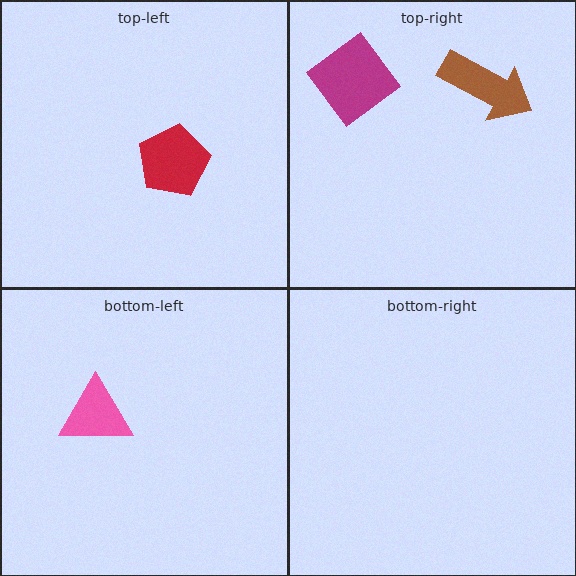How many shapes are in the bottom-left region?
1.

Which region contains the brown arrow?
The top-right region.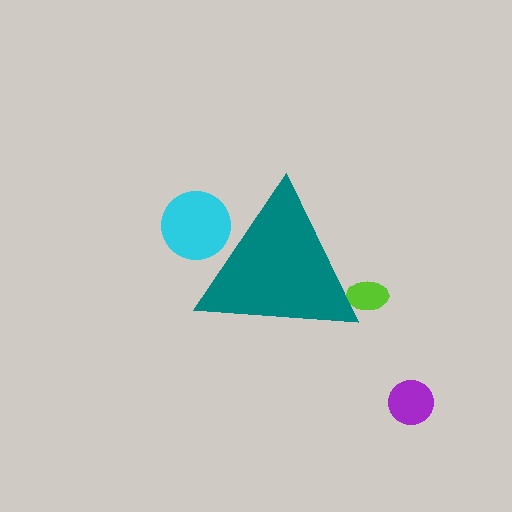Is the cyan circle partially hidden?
Yes, the cyan circle is partially hidden behind the teal triangle.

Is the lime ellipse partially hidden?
Yes, the lime ellipse is partially hidden behind the teal triangle.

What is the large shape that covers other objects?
A teal triangle.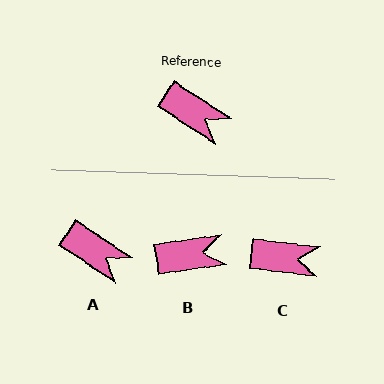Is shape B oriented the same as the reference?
No, it is off by about 42 degrees.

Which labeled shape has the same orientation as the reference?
A.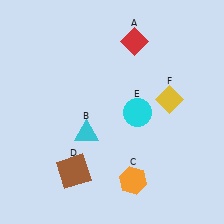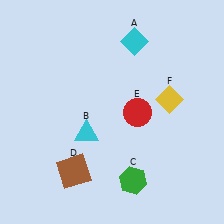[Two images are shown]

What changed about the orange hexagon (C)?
In Image 1, C is orange. In Image 2, it changed to green.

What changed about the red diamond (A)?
In Image 1, A is red. In Image 2, it changed to cyan.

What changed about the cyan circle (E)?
In Image 1, E is cyan. In Image 2, it changed to red.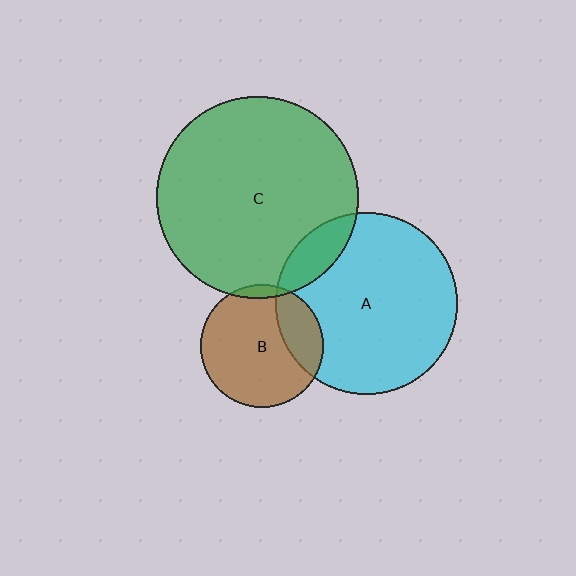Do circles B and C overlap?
Yes.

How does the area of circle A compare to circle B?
Approximately 2.2 times.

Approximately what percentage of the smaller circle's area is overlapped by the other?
Approximately 5%.